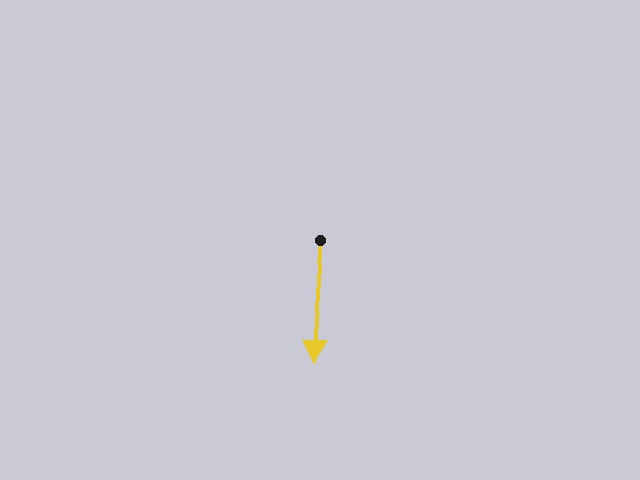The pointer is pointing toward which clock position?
Roughly 6 o'clock.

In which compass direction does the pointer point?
South.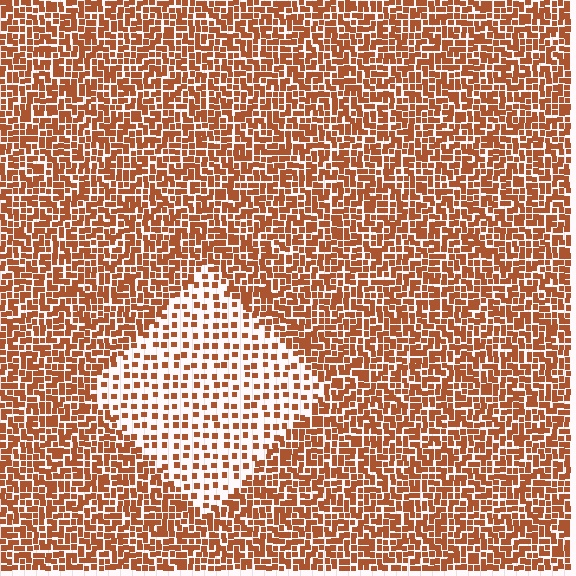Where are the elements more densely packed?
The elements are more densely packed outside the diamond boundary.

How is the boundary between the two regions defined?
The boundary is defined by a change in element density (approximately 2.4x ratio). All elements are the same color, size, and shape.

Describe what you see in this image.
The image contains small brown elements arranged at two different densities. A diamond-shaped region is visible where the elements are less densely packed than the surrounding area.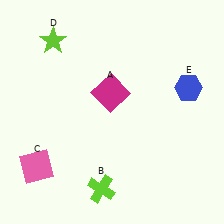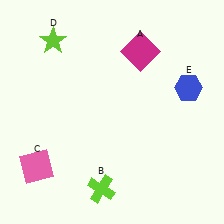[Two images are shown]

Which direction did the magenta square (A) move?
The magenta square (A) moved up.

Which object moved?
The magenta square (A) moved up.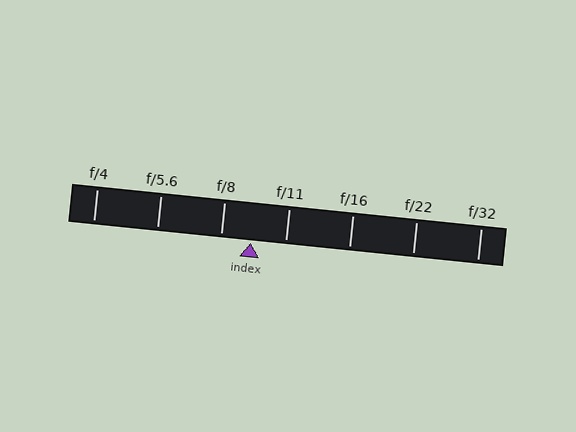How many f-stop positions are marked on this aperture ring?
There are 7 f-stop positions marked.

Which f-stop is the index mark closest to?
The index mark is closest to f/8.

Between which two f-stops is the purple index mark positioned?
The index mark is between f/8 and f/11.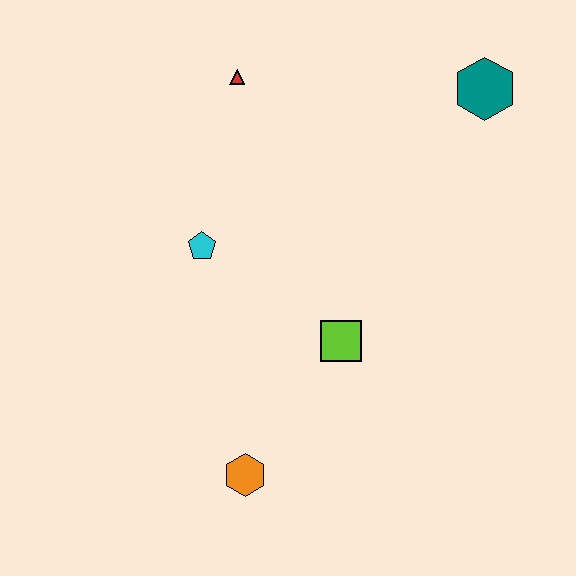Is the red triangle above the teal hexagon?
Yes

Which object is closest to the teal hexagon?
The red triangle is closest to the teal hexagon.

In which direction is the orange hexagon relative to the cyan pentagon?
The orange hexagon is below the cyan pentagon.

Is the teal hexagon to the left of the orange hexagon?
No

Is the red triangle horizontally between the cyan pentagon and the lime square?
Yes